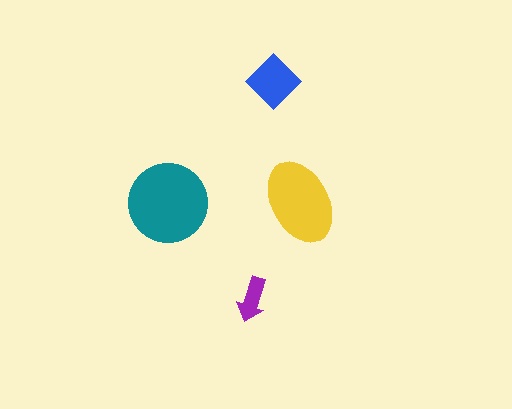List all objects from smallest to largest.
The purple arrow, the blue diamond, the yellow ellipse, the teal circle.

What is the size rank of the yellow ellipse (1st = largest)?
2nd.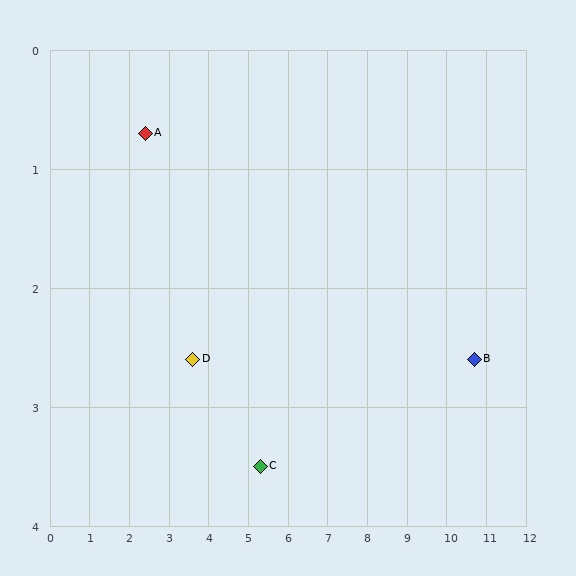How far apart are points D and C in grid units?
Points D and C are about 1.9 grid units apart.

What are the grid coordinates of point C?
Point C is at approximately (5.3, 3.5).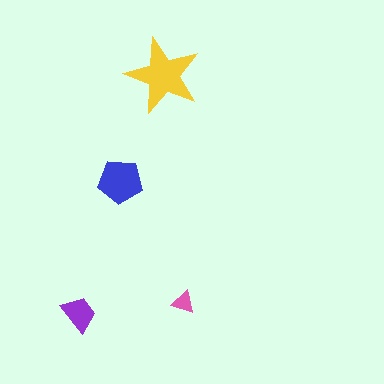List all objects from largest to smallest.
The yellow star, the blue pentagon, the purple trapezoid, the pink triangle.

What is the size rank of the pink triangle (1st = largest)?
4th.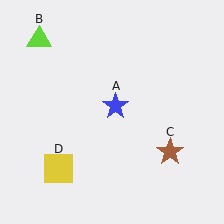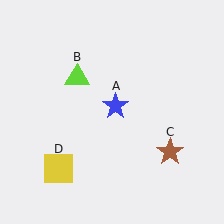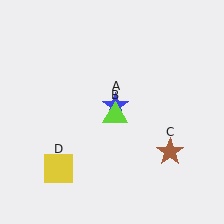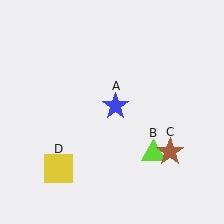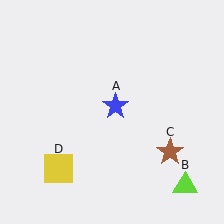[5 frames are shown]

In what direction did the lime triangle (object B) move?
The lime triangle (object B) moved down and to the right.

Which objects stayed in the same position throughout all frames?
Blue star (object A) and brown star (object C) and yellow square (object D) remained stationary.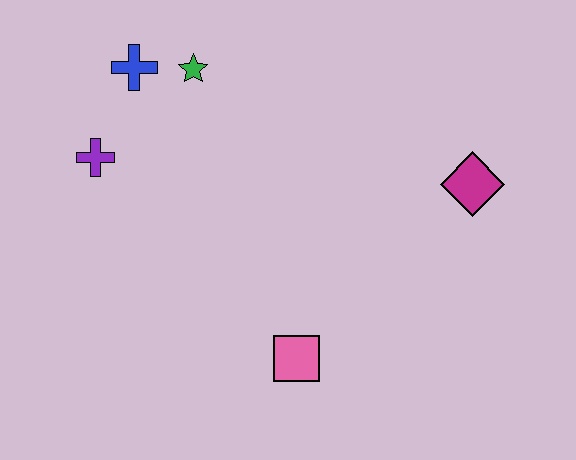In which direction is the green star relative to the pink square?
The green star is above the pink square.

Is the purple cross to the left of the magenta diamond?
Yes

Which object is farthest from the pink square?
The blue cross is farthest from the pink square.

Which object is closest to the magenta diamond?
The pink square is closest to the magenta diamond.